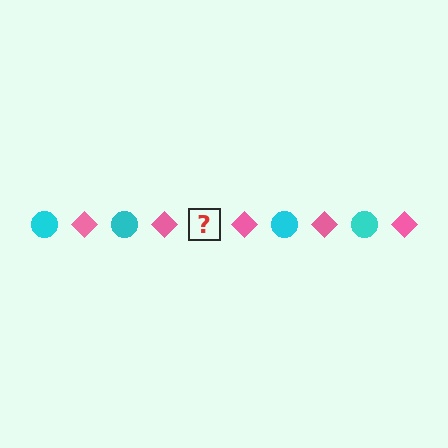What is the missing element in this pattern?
The missing element is a cyan circle.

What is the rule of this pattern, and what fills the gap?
The rule is that the pattern alternates between cyan circle and pink diamond. The gap should be filled with a cyan circle.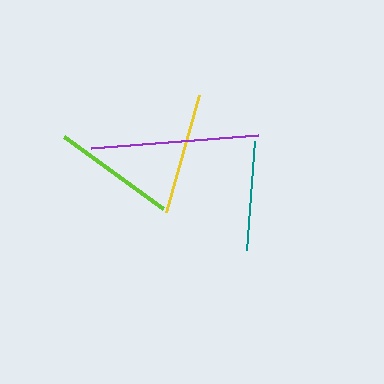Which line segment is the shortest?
The teal line is the shortest at approximately 110 pixels.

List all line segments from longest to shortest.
From longest to shortest: purple, lime, yellow, teal.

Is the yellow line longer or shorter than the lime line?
The lime line is longer than the yellow line.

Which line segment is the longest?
The purple line is the longest at approximately 167 pixels.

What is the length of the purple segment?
The purple segment is approximately 167 pixels long.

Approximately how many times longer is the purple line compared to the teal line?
The purple line is approximately 1.5 times the length of the teal line.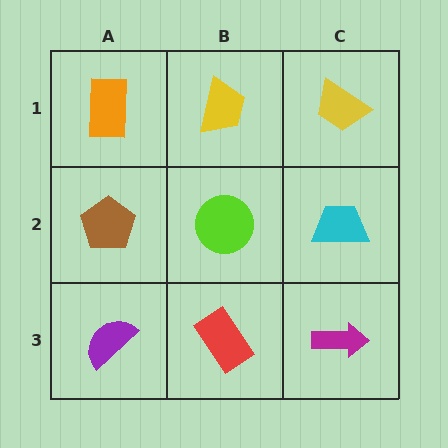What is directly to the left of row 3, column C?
A red rectangle.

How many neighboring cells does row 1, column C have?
2.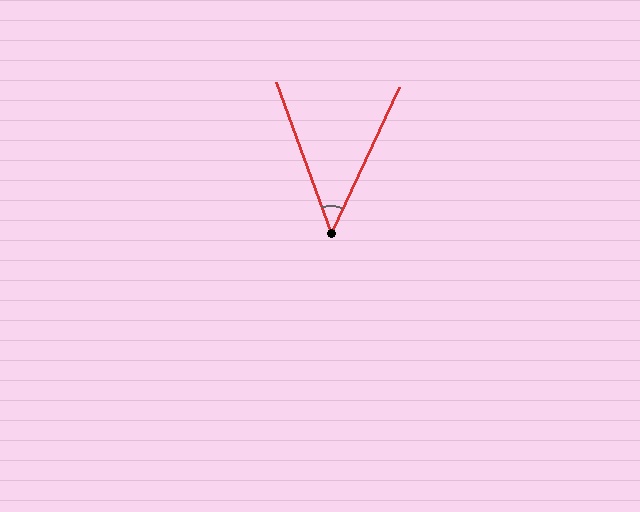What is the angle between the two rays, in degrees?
Approximately 45 degrees.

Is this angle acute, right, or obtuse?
It is acute.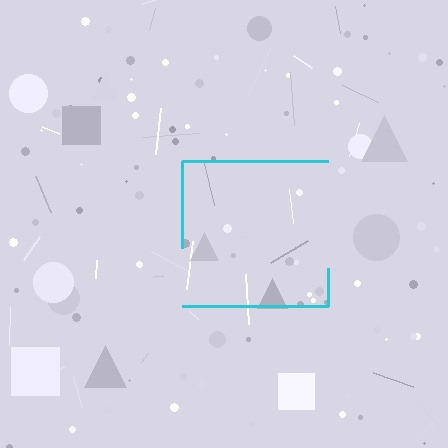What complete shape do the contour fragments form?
The contour fragments form a square.